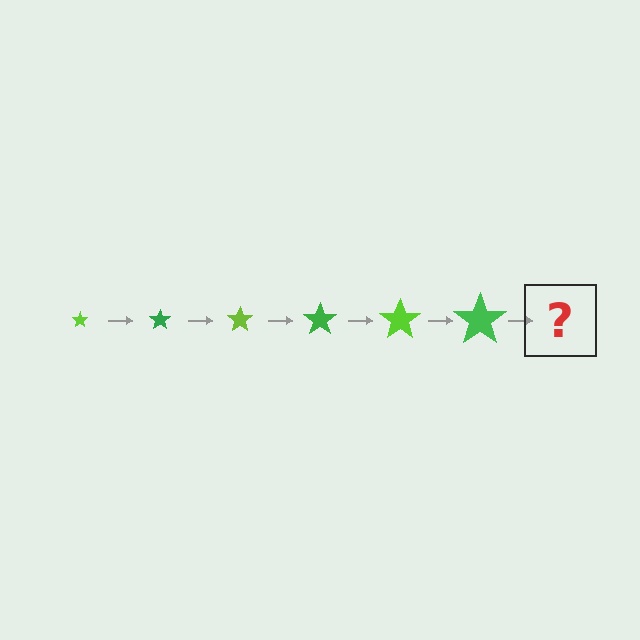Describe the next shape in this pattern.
It should be a lime star, larger than the previous one.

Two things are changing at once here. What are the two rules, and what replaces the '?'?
The two rules are that the star grows larger each step and the color cycles through lime and green. The '?' should be a lime star, larger than the previous one.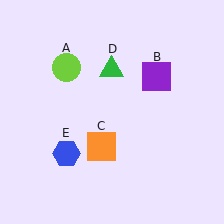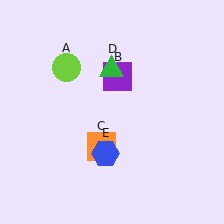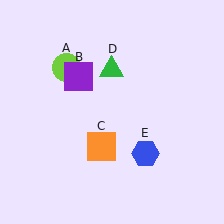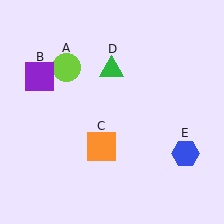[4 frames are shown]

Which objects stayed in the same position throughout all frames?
Lime circle (object A) and orange square (object C) and green triangle (object D) remained stationary.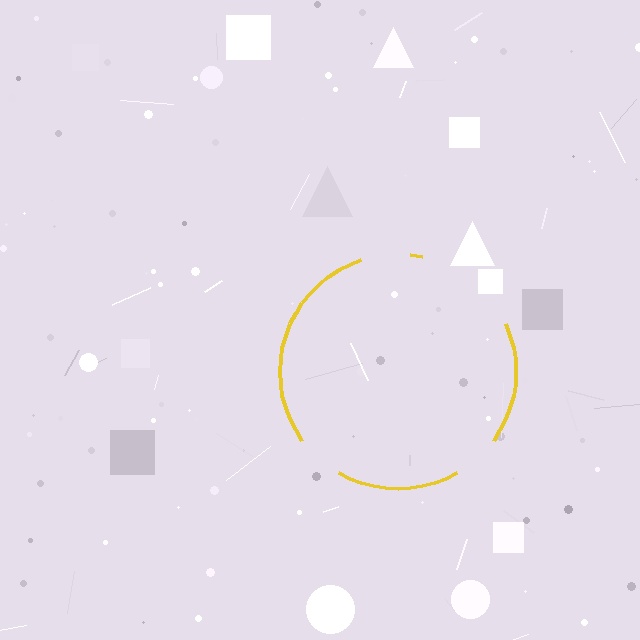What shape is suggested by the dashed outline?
The dashed outline suggests a circle.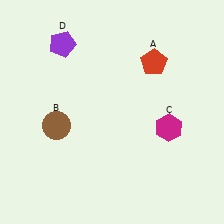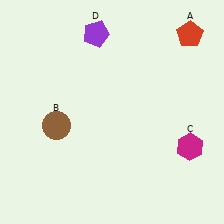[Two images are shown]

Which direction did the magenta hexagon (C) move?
The magenta hexagon (C) moved right.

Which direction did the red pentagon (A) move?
The red pentagon (A) moved right.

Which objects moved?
The objects that moved are: the red pentagon (A), the magenta hexagon (C), the purple pentagon (D).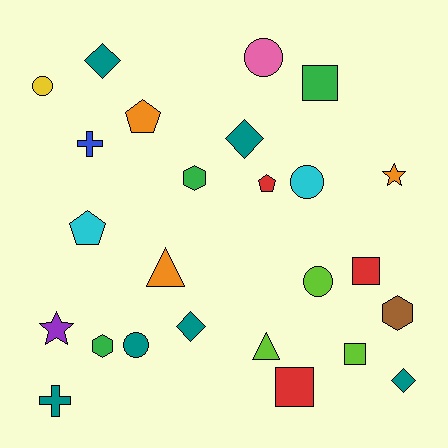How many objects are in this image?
There are 25 objects.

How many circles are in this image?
There are 5 circles.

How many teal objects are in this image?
There are 6 teal objects.